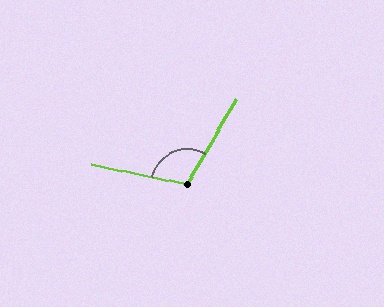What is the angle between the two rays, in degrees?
Approximately 108 degrees.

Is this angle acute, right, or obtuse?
It is obtuse.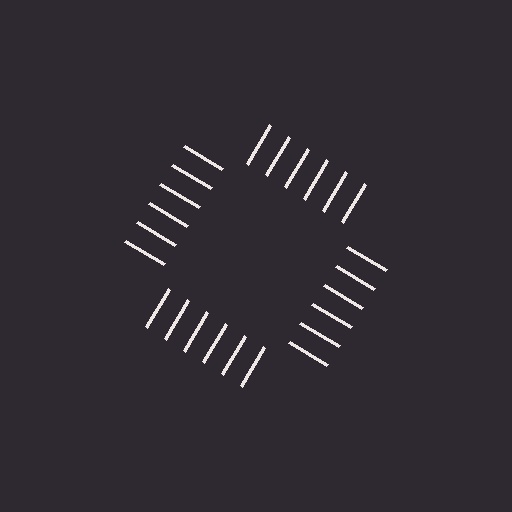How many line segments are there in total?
24 — 6 along each of the 4 edges.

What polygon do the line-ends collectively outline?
An illusory square — the line segments terminate on its edges but no continuous stroke is drawn.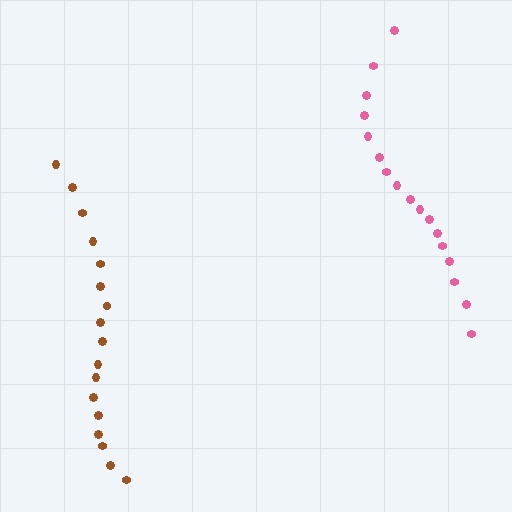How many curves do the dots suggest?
There are 2 distinct paths.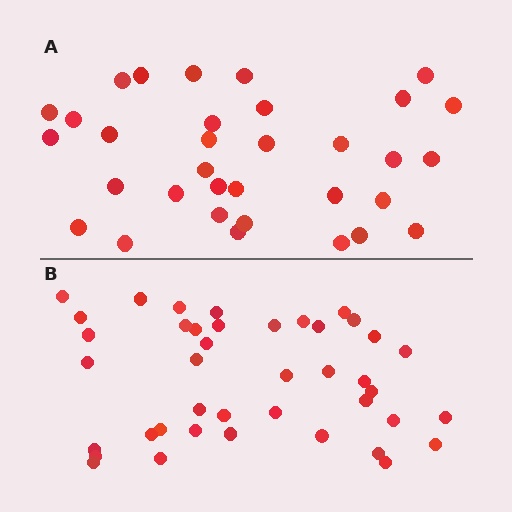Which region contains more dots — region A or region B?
Region B (the bottom region) has more dots.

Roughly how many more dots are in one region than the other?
Region B has roughly 8 or so more dots than region A.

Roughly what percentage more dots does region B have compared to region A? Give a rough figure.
About 25% more.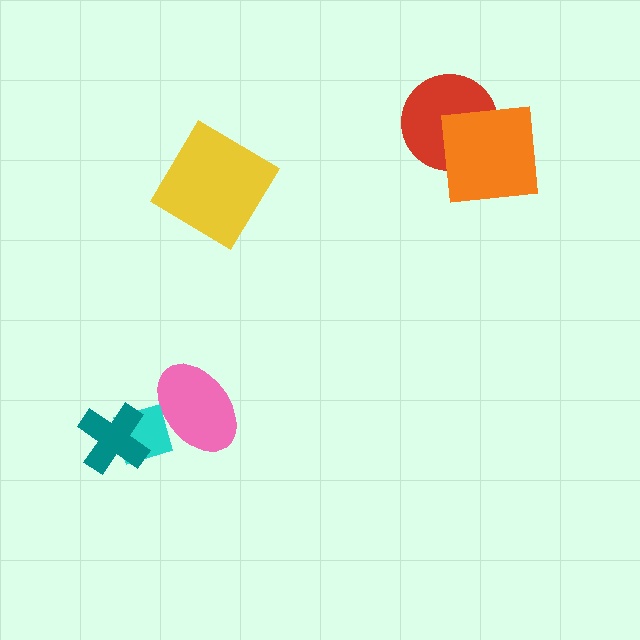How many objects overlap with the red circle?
1 object overlaps with the red circle.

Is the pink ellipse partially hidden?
Yes, it is partially covered by another shape.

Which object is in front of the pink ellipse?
The cyan diamond is in front of the pink ellipse.